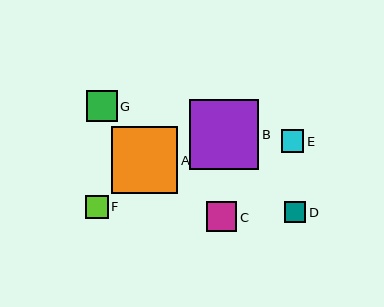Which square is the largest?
Square B is the largest with a size of approximately 70 pixels.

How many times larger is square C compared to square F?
Square C is approximately 1.3 times the size of square F.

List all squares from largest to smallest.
From largest to smallest: B, A, C, G, F, E, D.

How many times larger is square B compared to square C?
Square B is approximately 2.3 times the size of square C.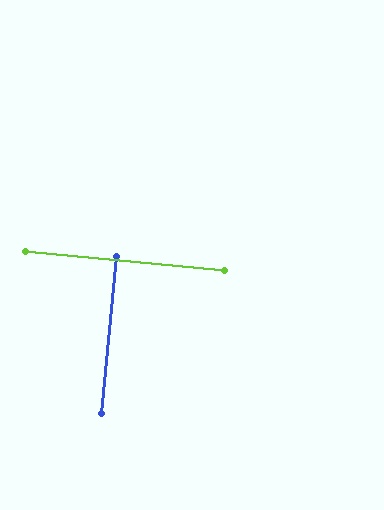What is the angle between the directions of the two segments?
Approximately 90 degrees.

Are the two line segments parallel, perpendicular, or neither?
Perpendicular — they meet at approximately 90°.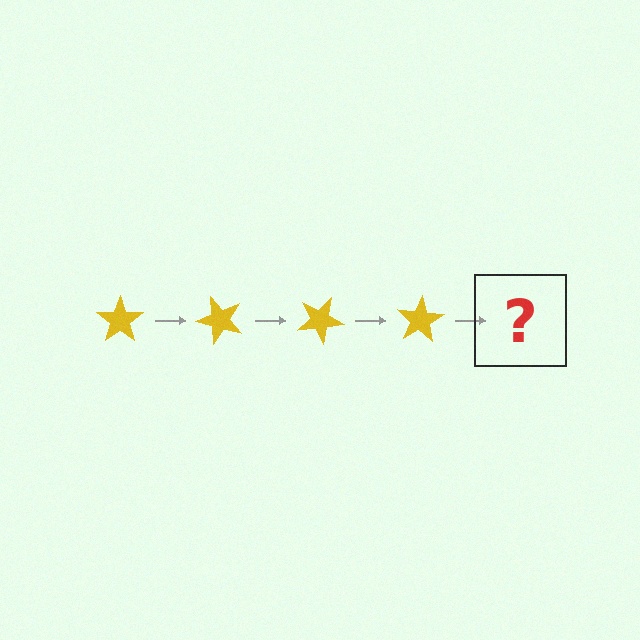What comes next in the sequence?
The next element should be a yellow star rotated 200 degrees.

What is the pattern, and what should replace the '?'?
The pattern is that the star rotates 50 degrees each step. The '?' should be a yellow star rotated 200 degrees.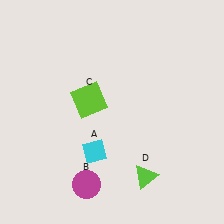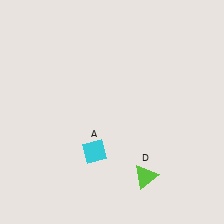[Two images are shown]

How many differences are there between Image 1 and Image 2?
There are 2 differences between the two images.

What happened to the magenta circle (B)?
The magenta circle (B) was removed in Image 2. It was in the bottom-left area of Image 1.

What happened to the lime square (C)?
The lime square (C) was removed in Image 2. It was in the top-left area of Image 1.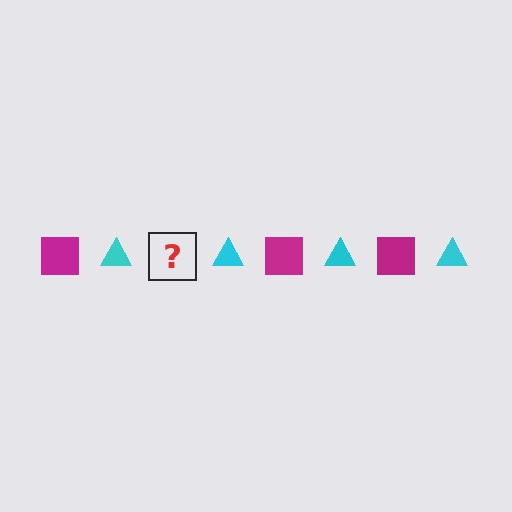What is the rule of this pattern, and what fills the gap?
The rule is that the pattern alternates between magenta square and cyan triangle. The gap should be filled with a magenta square.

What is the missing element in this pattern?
The missing element is a magenta square.